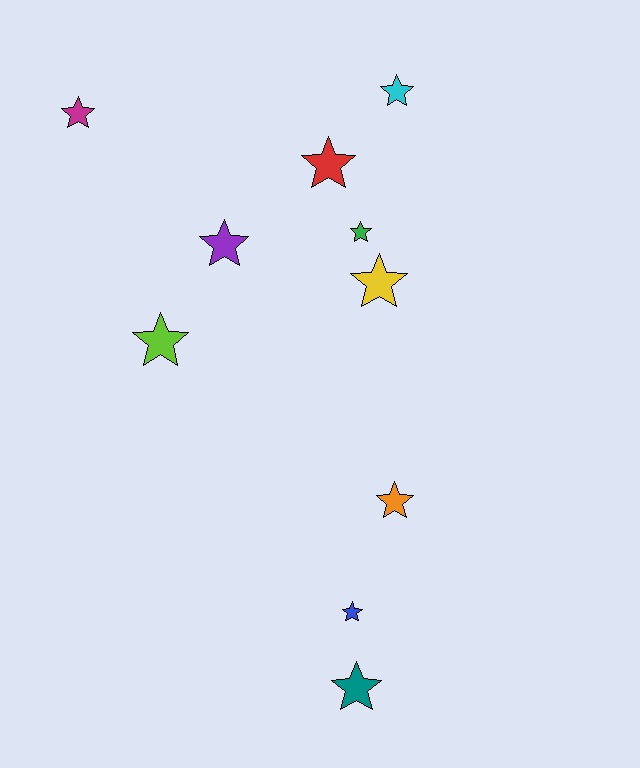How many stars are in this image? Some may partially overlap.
There are 10 stars.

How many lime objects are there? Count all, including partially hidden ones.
There is 1 lime object.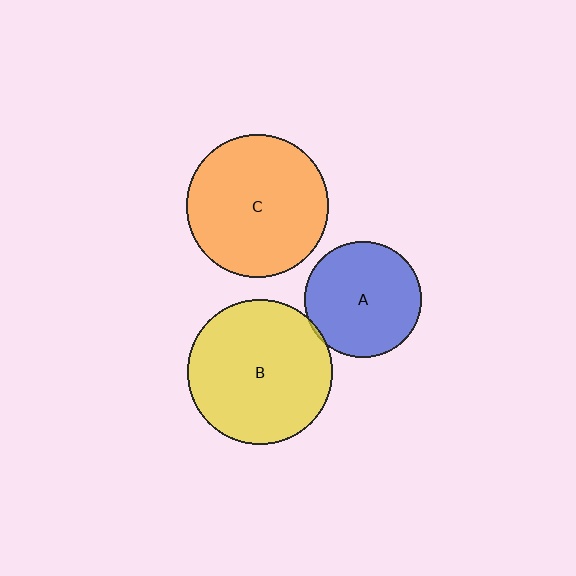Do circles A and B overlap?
Yes.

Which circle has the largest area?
Circle B (yellow).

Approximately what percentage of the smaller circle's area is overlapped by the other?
Approximately 5%.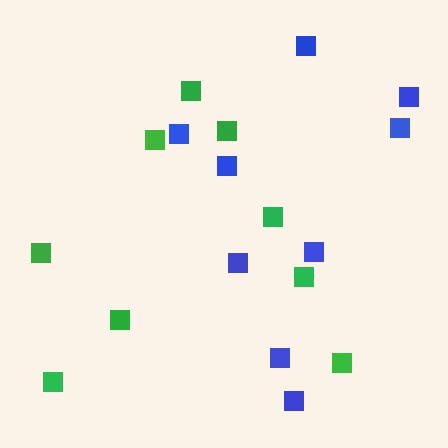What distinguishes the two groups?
There are 2 groups: one group of blue squares (9) and one group of green squares (9).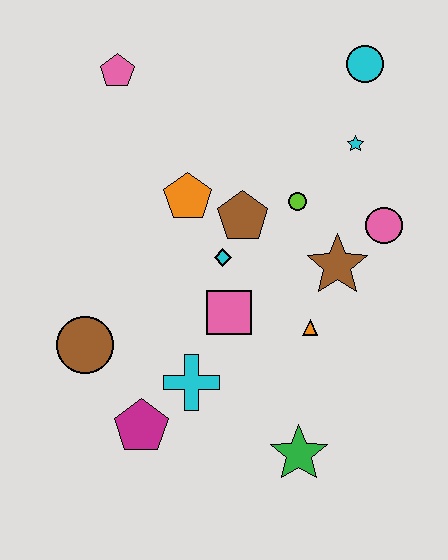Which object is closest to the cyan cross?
The magenta pentagon is closest to the cyan cross.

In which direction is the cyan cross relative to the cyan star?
The cyan cross is below the cyan star.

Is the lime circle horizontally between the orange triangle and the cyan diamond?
Yes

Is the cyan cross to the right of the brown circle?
Yes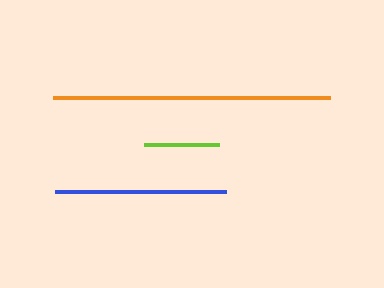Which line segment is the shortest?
The lime line is the shortest at approximately 76 pixels.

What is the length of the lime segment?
The lime segment is approximately 76 pixels long.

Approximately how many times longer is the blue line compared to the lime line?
The blue line is approximately 2.3 times the length of the lime line.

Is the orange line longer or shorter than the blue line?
The orange line is longer than the blue line.